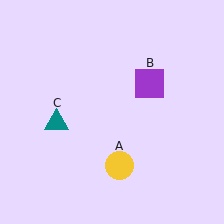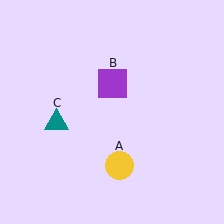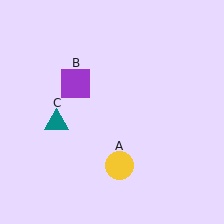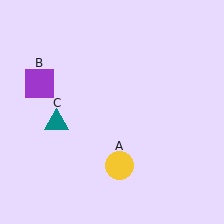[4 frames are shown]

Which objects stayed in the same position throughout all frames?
Yellow circle (object A) and teal triangle (object C) remained stationary.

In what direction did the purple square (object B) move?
The purple square (object B) moved left.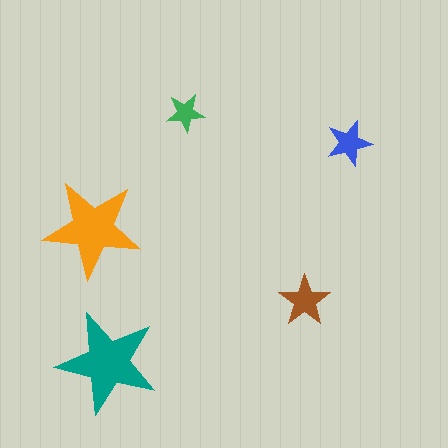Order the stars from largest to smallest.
the teal one, the orange one, the brown one, the blue one, the green one.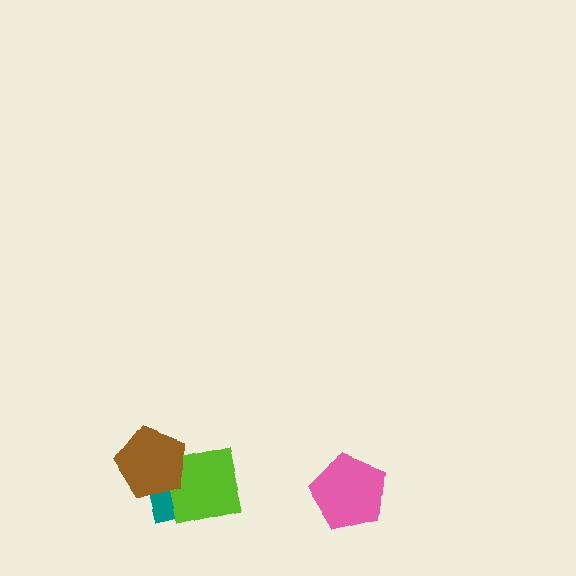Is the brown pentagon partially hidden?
No, no other shape covers it.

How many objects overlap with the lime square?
2 objects overlap with the lime square.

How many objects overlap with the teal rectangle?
2 objects overlap with the teal rectangle.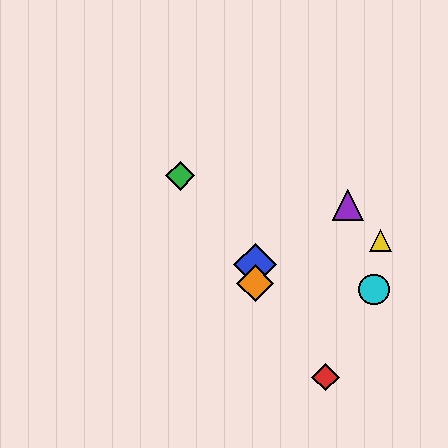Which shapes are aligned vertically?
The blue diamond, the orange diamond are aligned vertically.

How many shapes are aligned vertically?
2 shapes (the blue diamond, the orange diamond) are aligned vertically.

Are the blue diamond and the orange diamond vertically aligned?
Yes, both are at x≈255.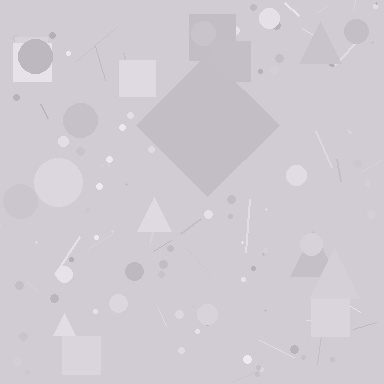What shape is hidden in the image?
A diamond is hidden in the image.